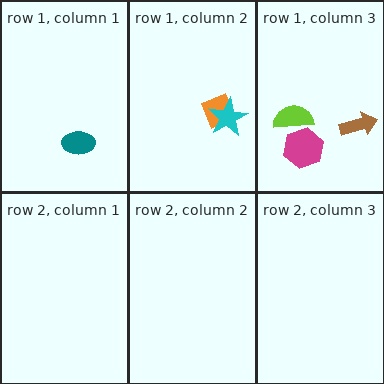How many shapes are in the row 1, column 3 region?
3.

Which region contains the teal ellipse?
The row 1, column 1 region.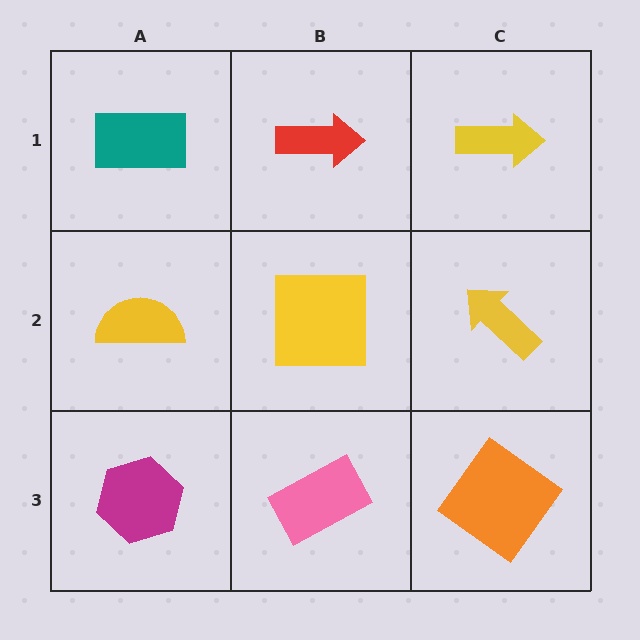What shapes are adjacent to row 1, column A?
A yellow semicircle (row 2, column A), a red arrow (row 1, column B).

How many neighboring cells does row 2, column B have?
4.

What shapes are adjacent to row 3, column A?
A yellow semicircle (row 2, column A), a pink rectangle (row 3, column B).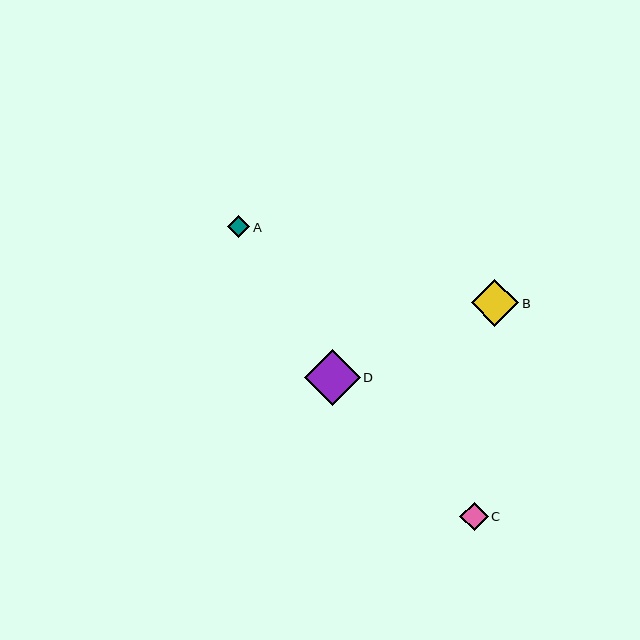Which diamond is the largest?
Diamond D is the largest with a size of approximately 56 pixels.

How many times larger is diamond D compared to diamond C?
Diamond D is approximately 2.0 times the size of diamond C.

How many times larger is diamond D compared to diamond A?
Diamond D is approximately 2.6 times the size of diamond A.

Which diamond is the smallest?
Diamond A is the smallest with a size of approximately 22 pixels.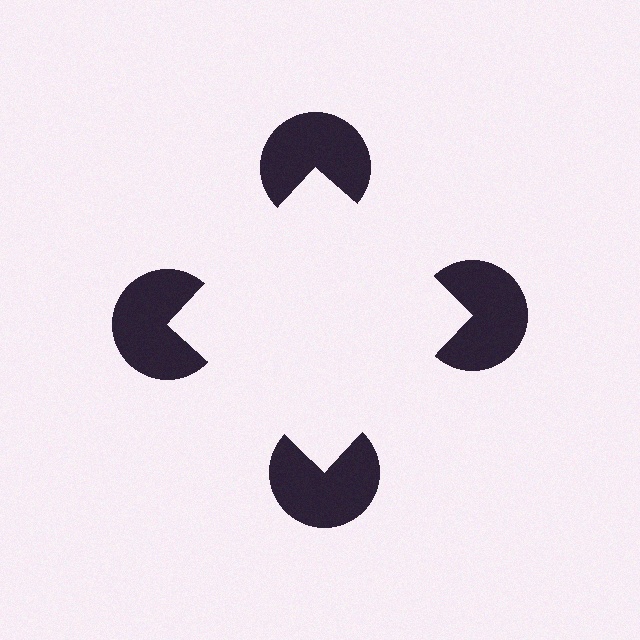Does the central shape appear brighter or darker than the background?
It typically appears slightly brighter than the background, even though no actual brightness change is drawn.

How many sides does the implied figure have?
4 sides.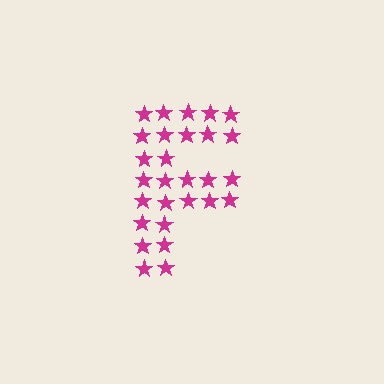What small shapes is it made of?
It is made of small stars.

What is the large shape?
The large shape is the letter F.